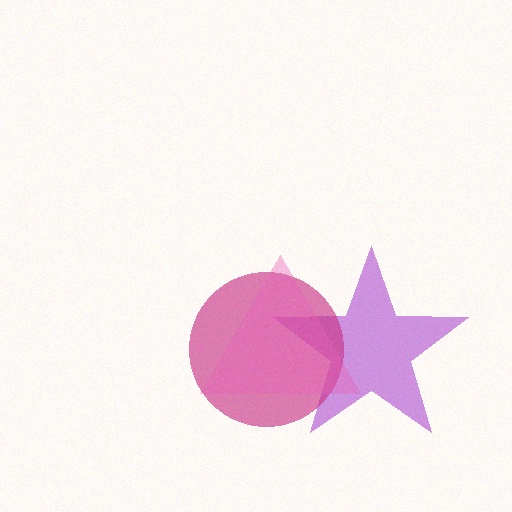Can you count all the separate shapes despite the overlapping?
Yes, there are 3 separate shapes.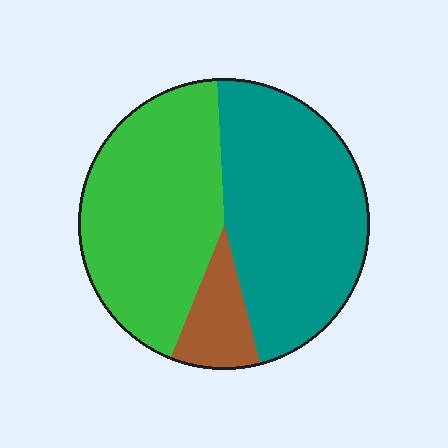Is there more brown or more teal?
Teal.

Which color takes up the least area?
Brown, at roughly 10%.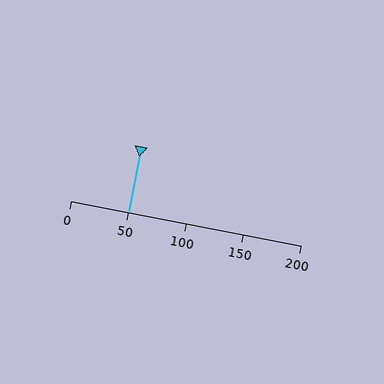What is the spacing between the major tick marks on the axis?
The major ticks are spaced 50 apart.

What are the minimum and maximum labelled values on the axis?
The axis runs from 0 to 200.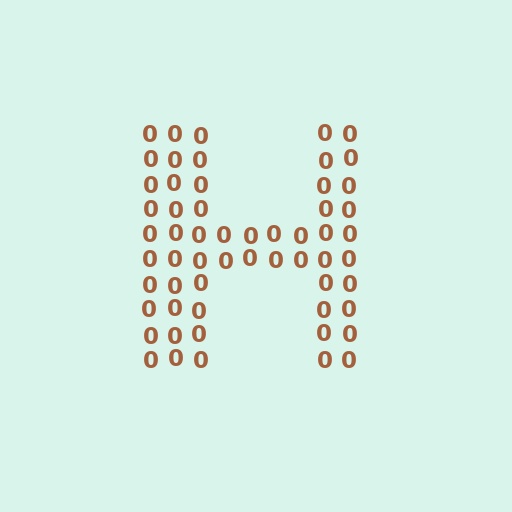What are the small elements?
The small elements are digit 0's.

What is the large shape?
The large shape is the letter H.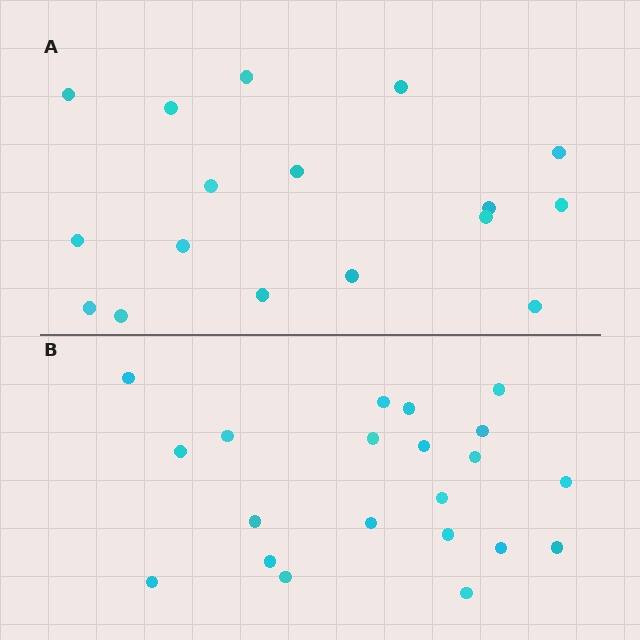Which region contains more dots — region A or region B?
Region B (the bottom region) has more dots.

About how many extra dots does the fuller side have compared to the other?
Region B has about 4 more dots than region A.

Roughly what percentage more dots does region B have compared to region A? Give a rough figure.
About 25% more.